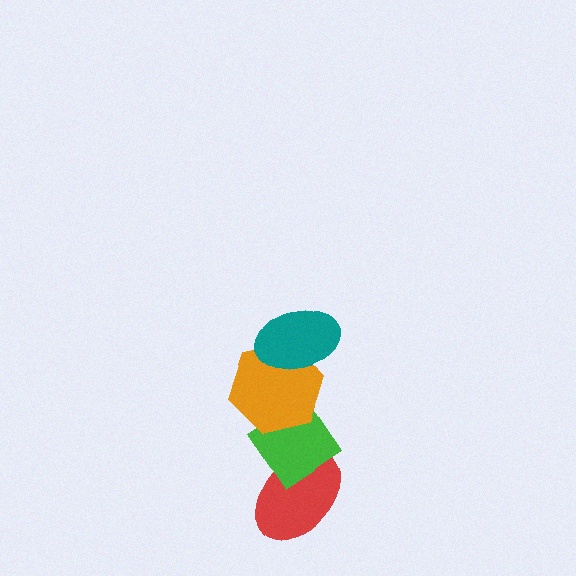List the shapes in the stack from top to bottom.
From top to bottom: the teal ellipse, the orange hexagon, the green diamond, the red ellipse.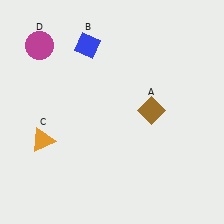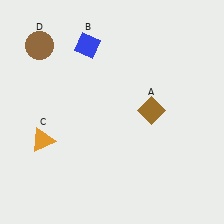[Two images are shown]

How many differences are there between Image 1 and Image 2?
There is 1 difference between the two images.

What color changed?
The circle (D) changed from magenta in Image 1 to brown in Image 2.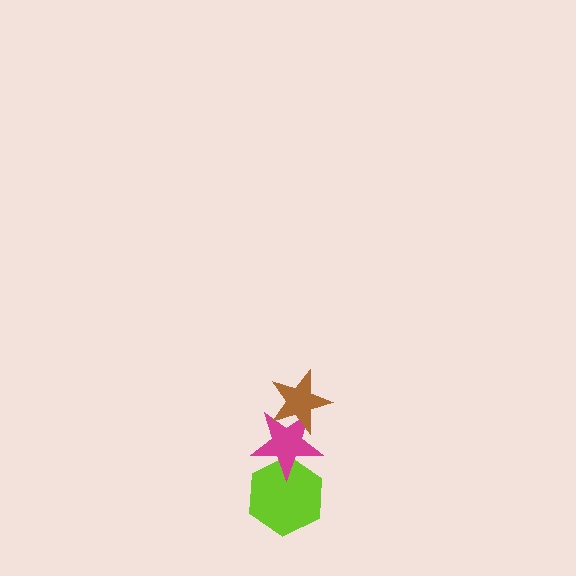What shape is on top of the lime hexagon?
The magenta star is on top of the lime hexagon.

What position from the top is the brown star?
The brown star is 1st from the top.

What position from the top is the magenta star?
The magenta star is 2nd from the top.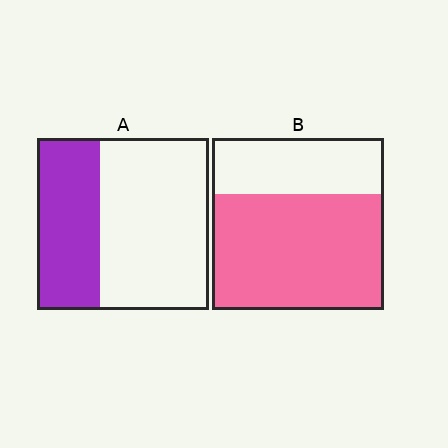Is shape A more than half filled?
No.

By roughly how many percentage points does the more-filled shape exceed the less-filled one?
By roughly 30 percentage points (B over A).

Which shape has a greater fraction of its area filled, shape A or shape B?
Shape B.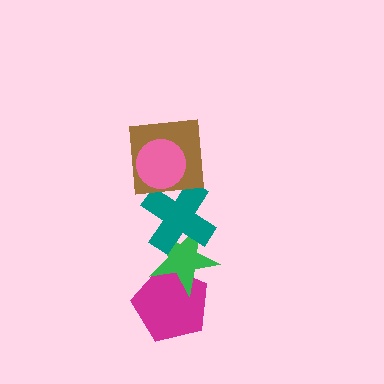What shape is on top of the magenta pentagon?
The green star is on top of the magenta pentagon.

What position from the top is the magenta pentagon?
The magenta pentagon is 5th from the top.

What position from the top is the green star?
The green star is 4th from the top.